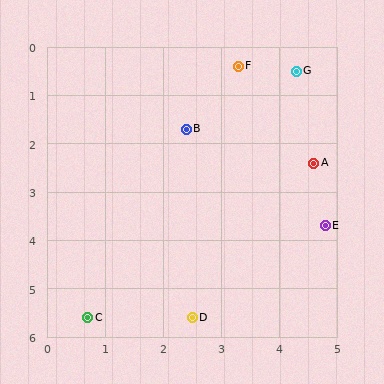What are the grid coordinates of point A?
Point A is at approximately (4.6, 2.4).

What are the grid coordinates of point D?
Point D is at approximately (2.5, 5.6).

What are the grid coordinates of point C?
Point C is at approximately (0.7, 5.6).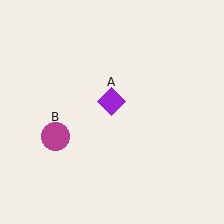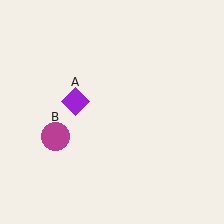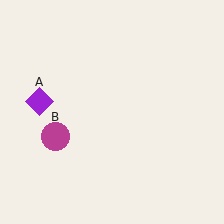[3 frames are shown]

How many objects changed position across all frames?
1 object changed position: purple diamond (object A).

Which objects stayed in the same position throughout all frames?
Magenta circle (object B) remained stationary.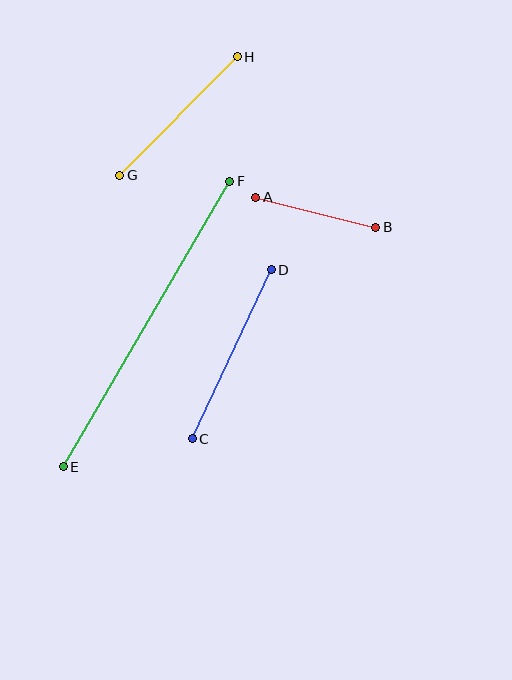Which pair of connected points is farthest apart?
Points E and F are farthest apart.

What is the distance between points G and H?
The distance is approximately 167 pixels.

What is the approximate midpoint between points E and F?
The midpoint is at approximately (147, 324) pixels.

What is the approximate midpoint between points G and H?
The midpoint is at approximately (178, 116) pixels.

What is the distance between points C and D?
The distance is approximately 187 pixels.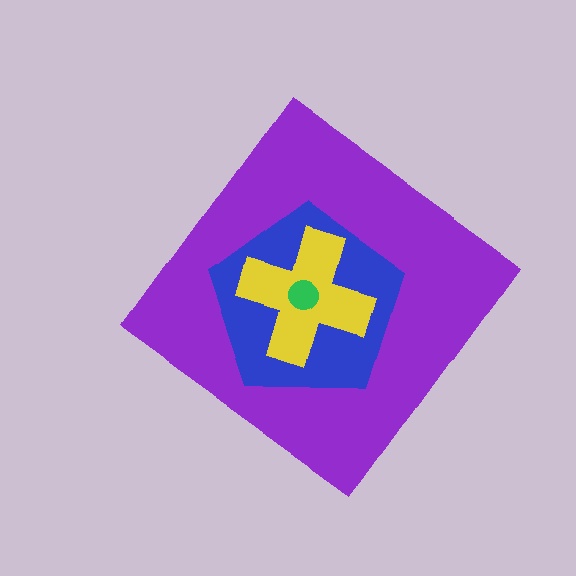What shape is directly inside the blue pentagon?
The yellow cross.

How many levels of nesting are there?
4.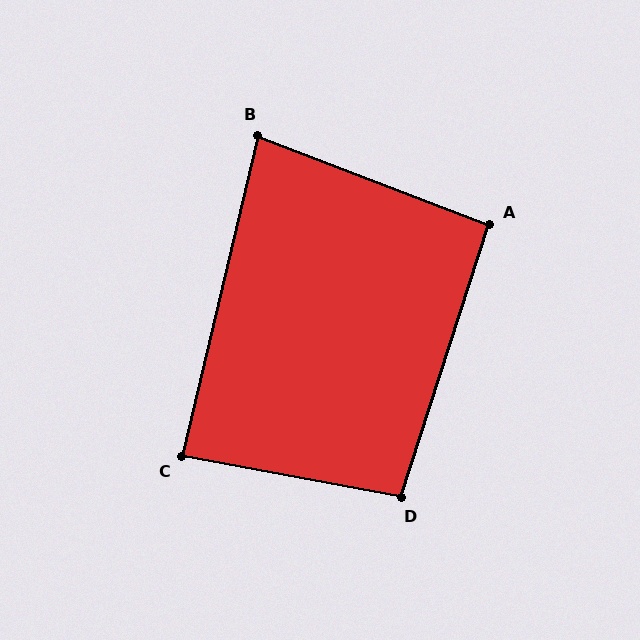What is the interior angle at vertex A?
Approximately 93 degrees (approximately right).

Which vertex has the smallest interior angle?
B, at approximately 82 degrees.